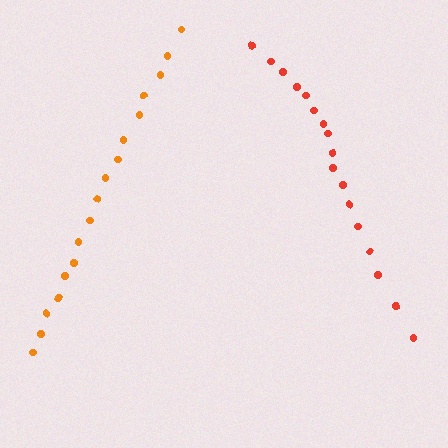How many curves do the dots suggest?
There are 2 distinct paths.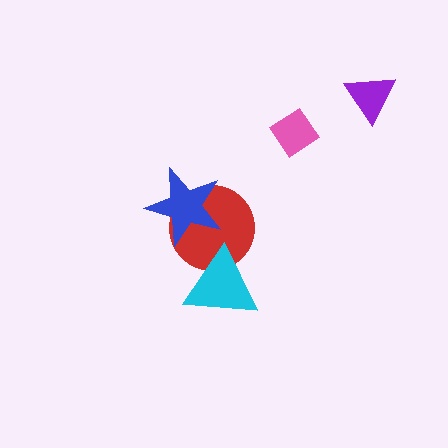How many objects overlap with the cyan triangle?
1 object overlaps with the cyan triangle.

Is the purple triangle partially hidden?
No, no other shape covers it.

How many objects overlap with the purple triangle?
0 objects overlap with the purple triangle.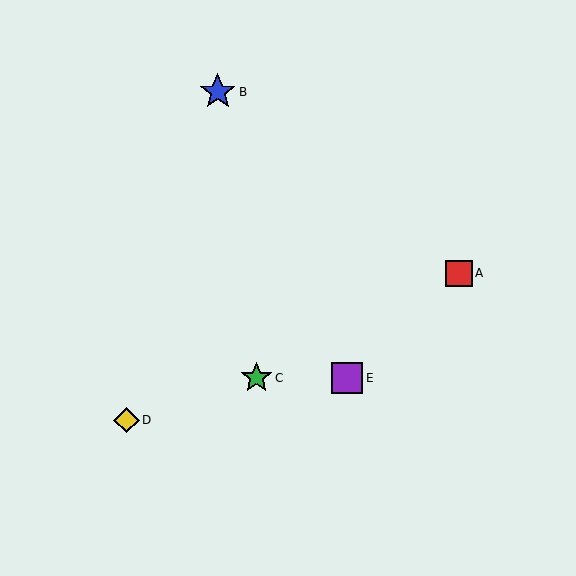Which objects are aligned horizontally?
Objects C, E are aligned horizontally.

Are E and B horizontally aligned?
No, E is at y≈378 and B is at y≈92.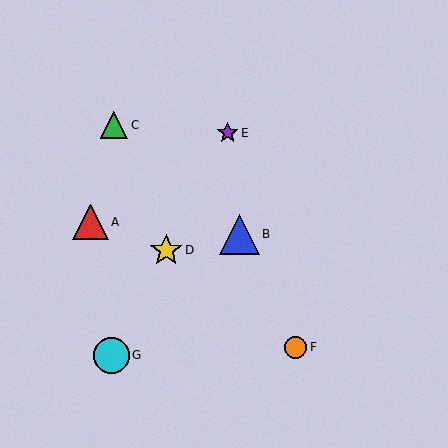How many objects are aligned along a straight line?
3 objects (D, E, G) are aligned along a straight line.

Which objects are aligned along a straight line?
Objects D, E, G are aligned along a straight line.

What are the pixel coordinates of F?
Object F is at (296, 347).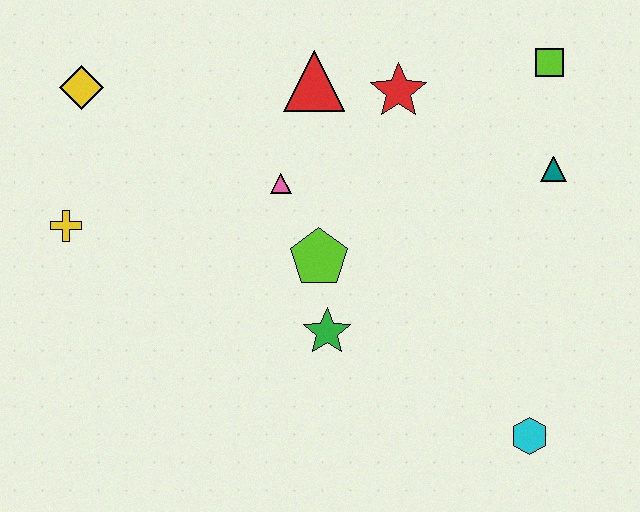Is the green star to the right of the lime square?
No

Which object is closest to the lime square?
The teal triangle is closest to the lime square.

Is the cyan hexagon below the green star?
Yes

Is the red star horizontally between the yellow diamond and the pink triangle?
No